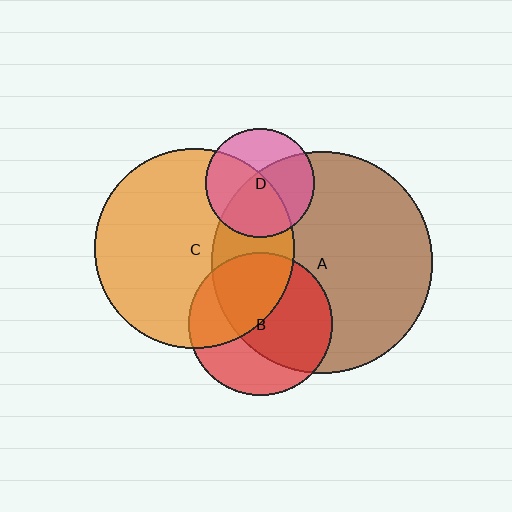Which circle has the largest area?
Circle A (brown).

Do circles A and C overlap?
Yes.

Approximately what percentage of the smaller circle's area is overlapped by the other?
Approximately 30%.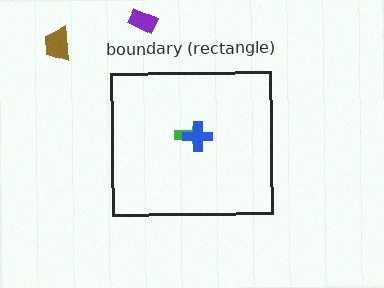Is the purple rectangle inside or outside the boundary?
Outside.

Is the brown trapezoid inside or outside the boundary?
Outside.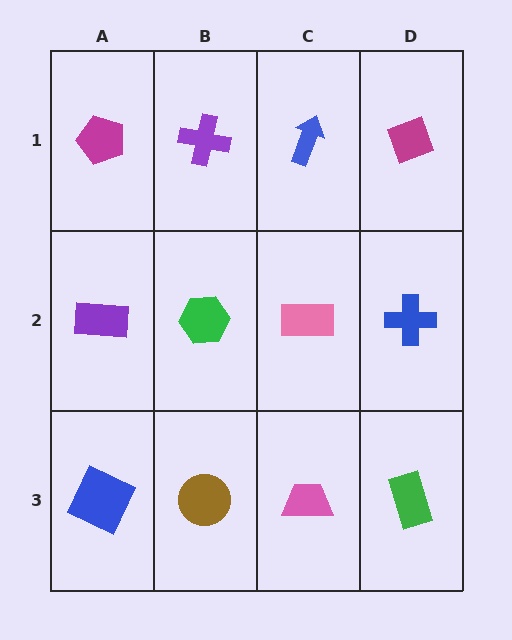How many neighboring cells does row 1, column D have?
2.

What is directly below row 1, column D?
A blue cross.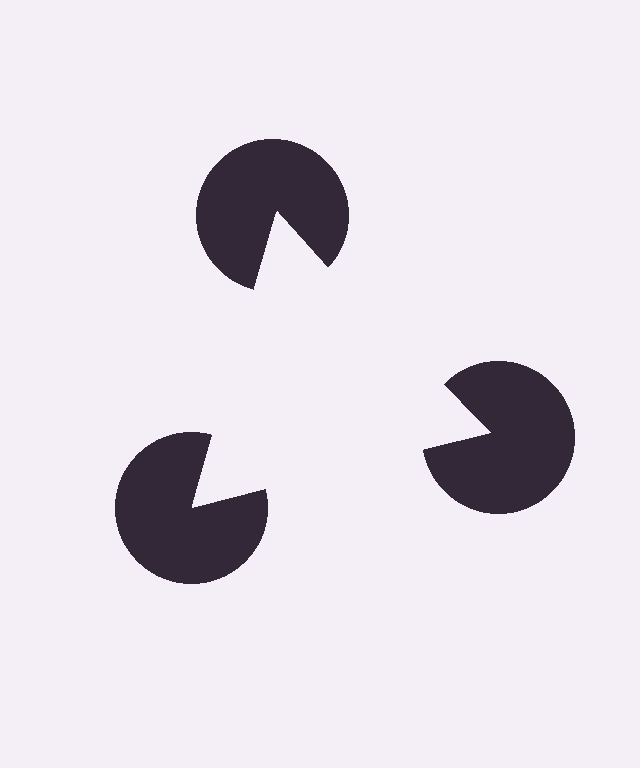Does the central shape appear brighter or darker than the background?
It typically appears slightly brighter than the background, even though no actual brightness change is drawn.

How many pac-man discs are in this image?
There are 3 — one at each vertex of the illusory triangle.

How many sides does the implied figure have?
3 sides.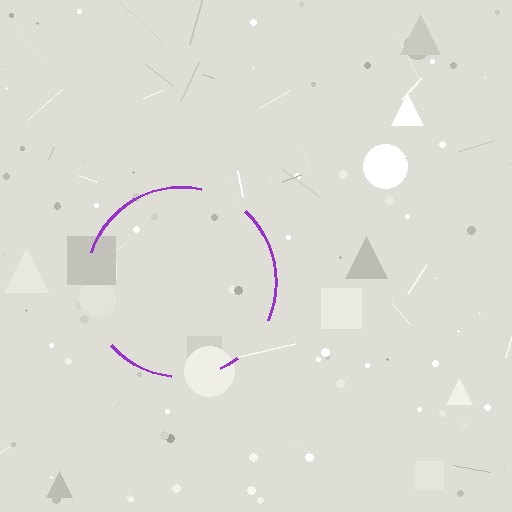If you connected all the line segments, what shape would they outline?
They would outline a circle.